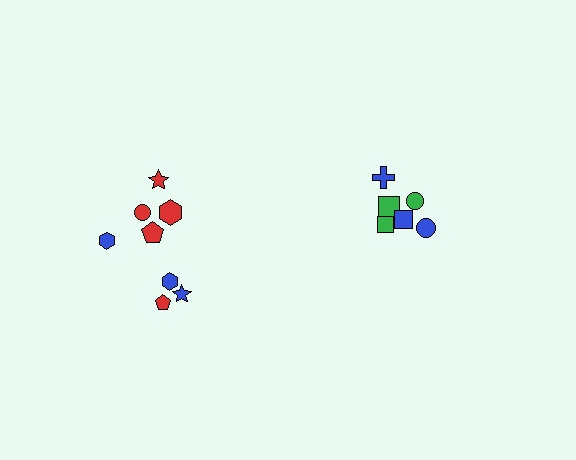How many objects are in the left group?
There are 8 objects.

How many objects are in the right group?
There are 6 objects.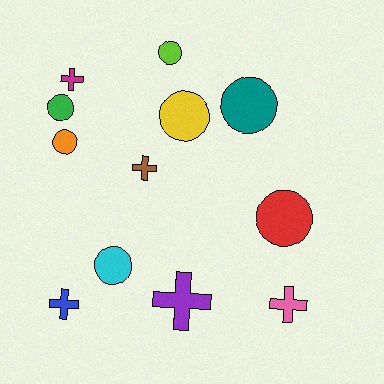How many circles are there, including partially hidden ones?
There are 7 circles.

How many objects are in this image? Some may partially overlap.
There are 12 objects.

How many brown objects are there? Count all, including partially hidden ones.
There is 1 brown object.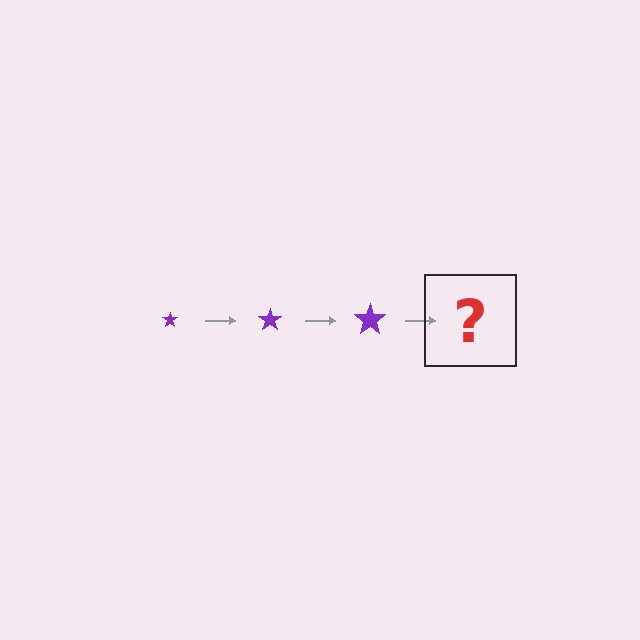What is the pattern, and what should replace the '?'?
The pattern is that the star gets progressively larger each step. The '?' should be a purple star, larger than the previous one.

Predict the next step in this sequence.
The next step is a purple star, larger than the previous one.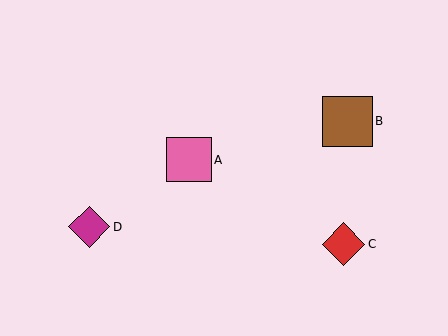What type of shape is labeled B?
Shape B is a brown square.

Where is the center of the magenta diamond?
The center of the magenta diamond is at (89, 227).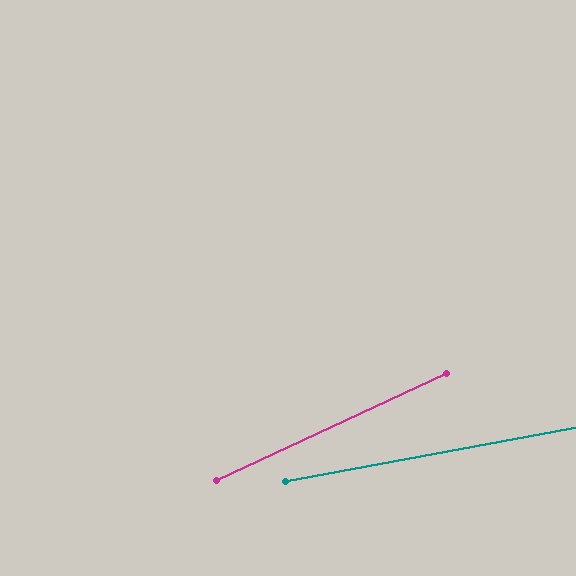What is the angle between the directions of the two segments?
Approximately 14 degrees.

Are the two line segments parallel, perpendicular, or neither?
Neither parallel nor perpendicular — they differ by about 14°.